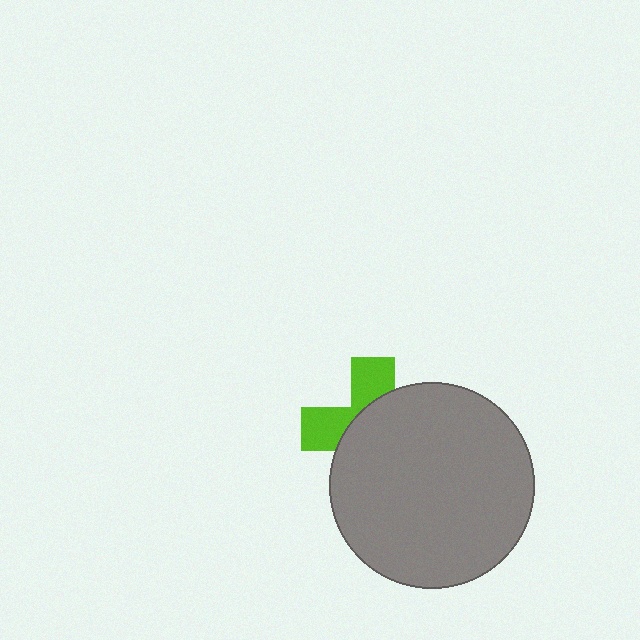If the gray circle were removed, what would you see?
You would see the complete lime cross.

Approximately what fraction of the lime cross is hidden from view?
Roughly 64% of the lime cross is hidden behind the gray circle.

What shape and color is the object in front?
The object in front is a gray circle.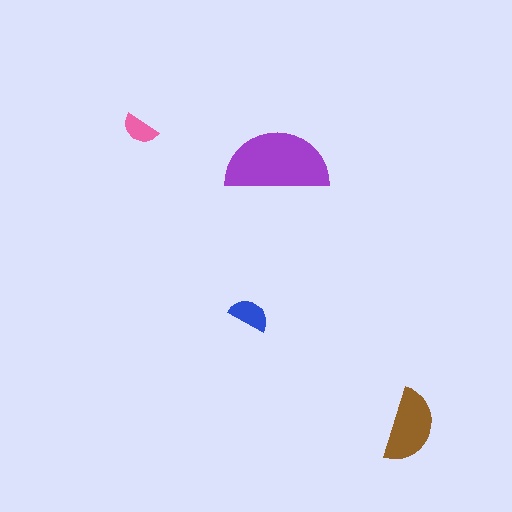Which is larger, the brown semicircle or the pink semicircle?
The brown one.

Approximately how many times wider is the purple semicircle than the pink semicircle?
About 3 times wider.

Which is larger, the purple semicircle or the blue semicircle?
The purple one.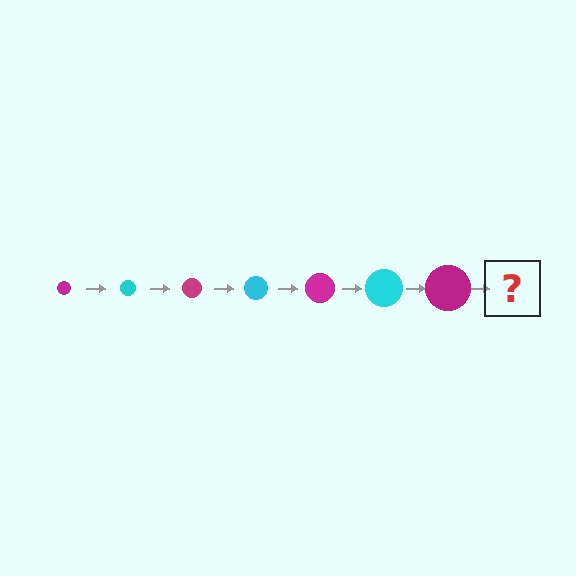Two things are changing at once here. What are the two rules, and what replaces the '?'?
The two rules are that the circle grows larger each step and the color cycles through magenta and cyan. The '?' should be a cyan circle, larger than the previous one.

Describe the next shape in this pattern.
It should be a cyan circle, larger than the previous one.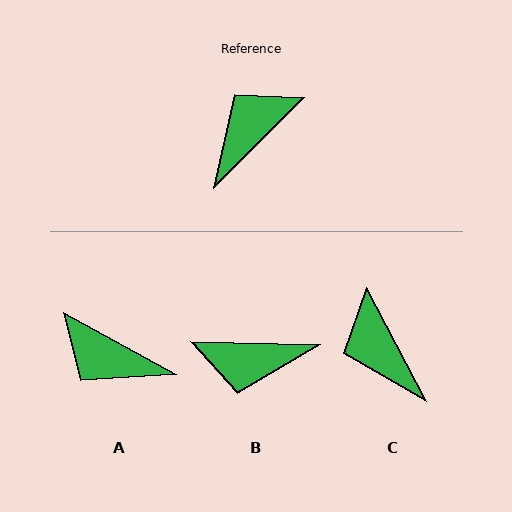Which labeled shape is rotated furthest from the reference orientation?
B, about 134 degrees away.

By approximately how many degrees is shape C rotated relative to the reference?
Approximately 73 degrees counter-clockwise.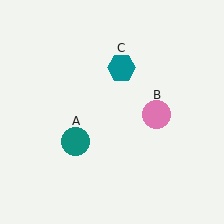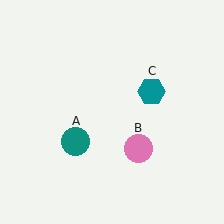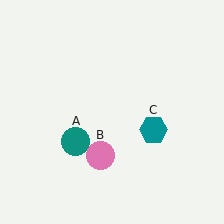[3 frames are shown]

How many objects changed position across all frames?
2 objects changed position: pink circle (object B), teal hexagon (object C).